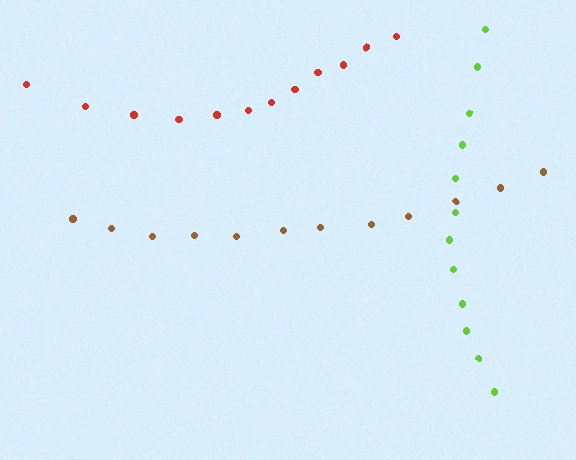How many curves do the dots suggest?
There are 3 distinct paths.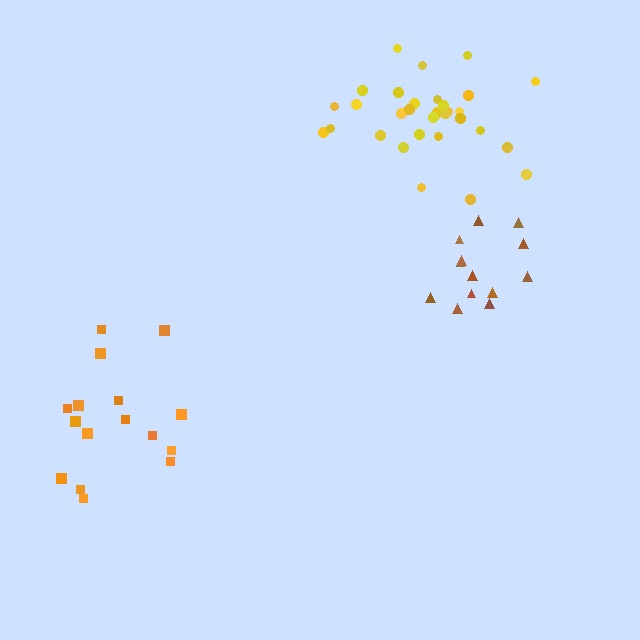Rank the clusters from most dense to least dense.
yellow, brown, orange.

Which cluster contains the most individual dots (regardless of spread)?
Yellow (31).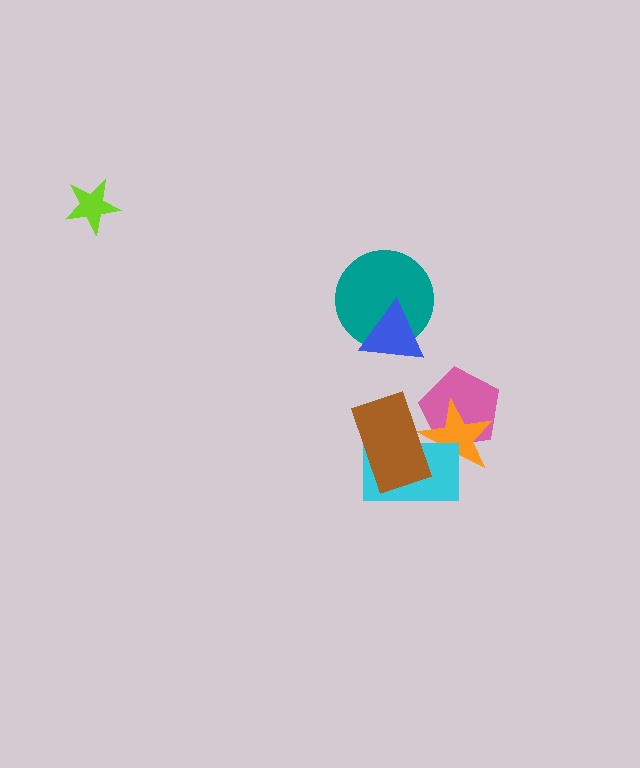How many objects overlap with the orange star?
3 objects overlap with the orange star.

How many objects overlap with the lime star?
0 objects overlap with the lime star.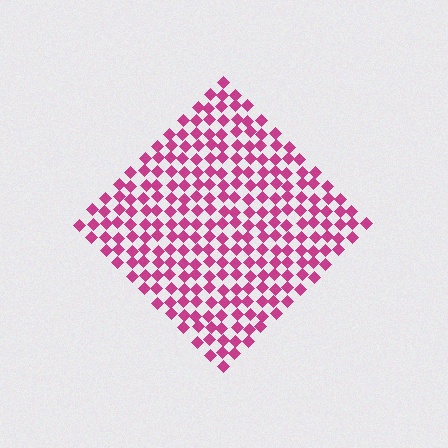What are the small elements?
The small elements are diamonds.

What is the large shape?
The large shape is a diamond.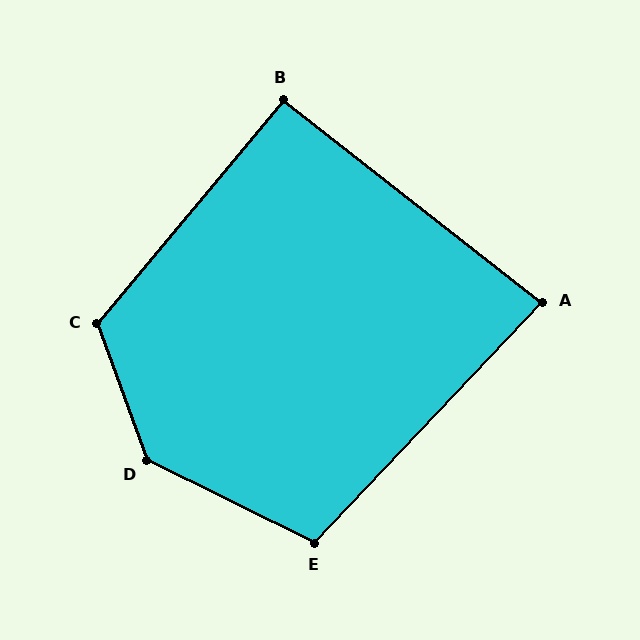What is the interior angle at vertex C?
Approximately 120 degrees (obtuse).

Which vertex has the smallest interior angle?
A, at approximately 85 degrees.